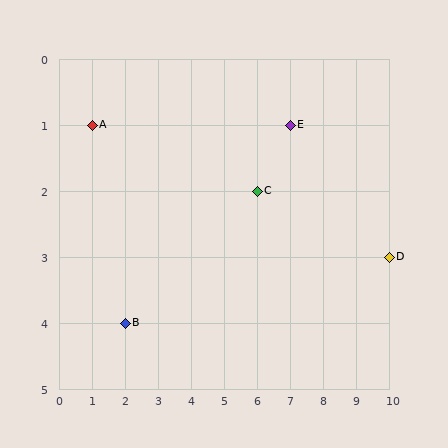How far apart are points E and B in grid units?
Points E and B are 5 columns and 3 rows apart (about 5.8 grid units diagonally).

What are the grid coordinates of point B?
Point B is at grid coordinates (2, 4).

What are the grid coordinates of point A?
Point A is at grid coordinates (1, 1).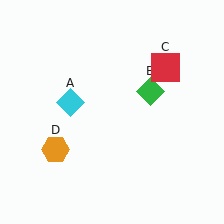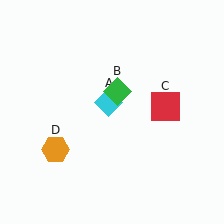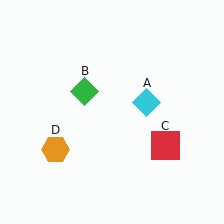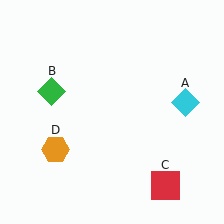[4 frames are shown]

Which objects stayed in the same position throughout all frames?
Orange hexagon (object D) remained stationary.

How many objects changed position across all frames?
3 objects changed position: cyan diamond (object A), green diamond (object B), red square (object C).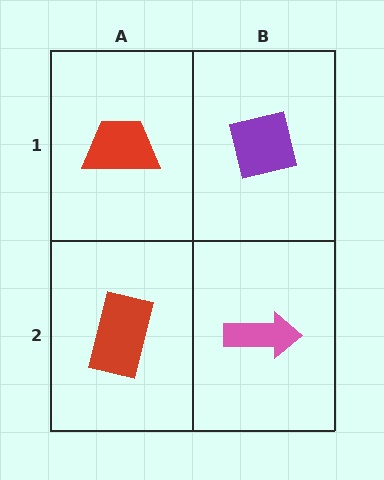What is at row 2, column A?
A red rectangle.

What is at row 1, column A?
A red trapezoid.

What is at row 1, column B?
A purple square.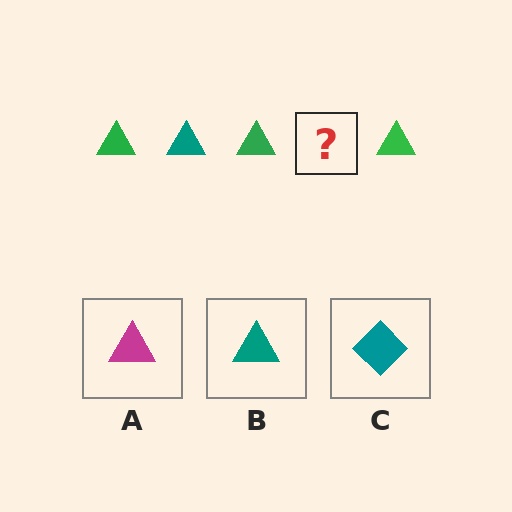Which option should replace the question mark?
Option B.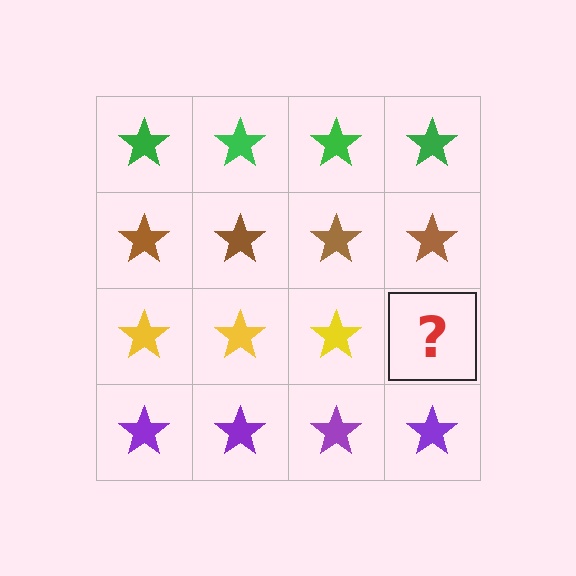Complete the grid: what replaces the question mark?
The question mark should be replaced with a yellow star.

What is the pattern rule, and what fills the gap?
The rule is that each row has a consistent color. The gap should be filled with a yellow star.